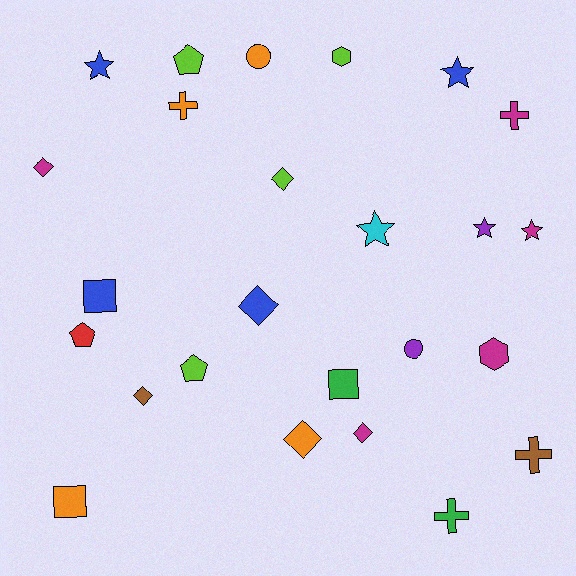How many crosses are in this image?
There are 4 crosses.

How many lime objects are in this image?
There are 4 lime objects.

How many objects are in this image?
There are 25 objects.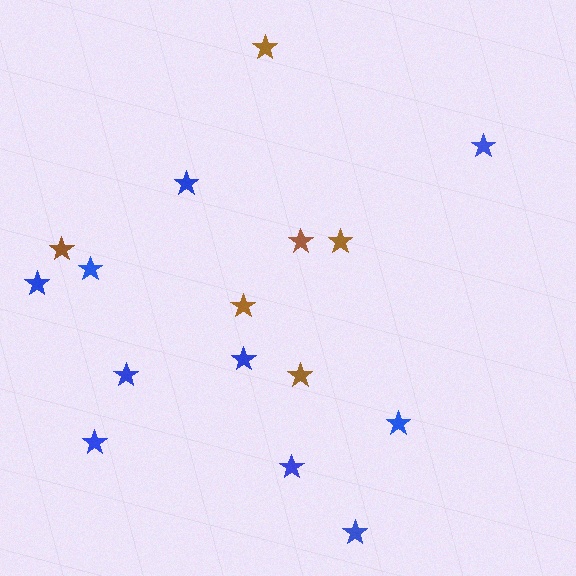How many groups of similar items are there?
There are 2 groups: one group of blue stars (10) and one group of brown stars (6).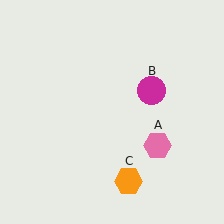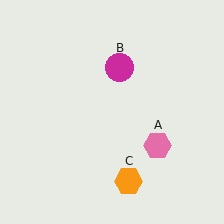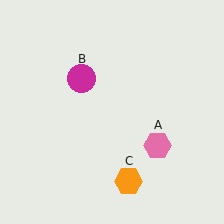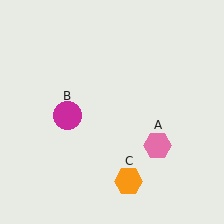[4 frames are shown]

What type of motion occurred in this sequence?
The magenta circle (object B) rotated counterclockwise around the center of the scene.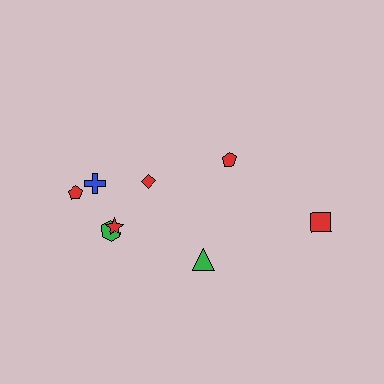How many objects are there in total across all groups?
There are 8 objects.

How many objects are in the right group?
There are 3 objects.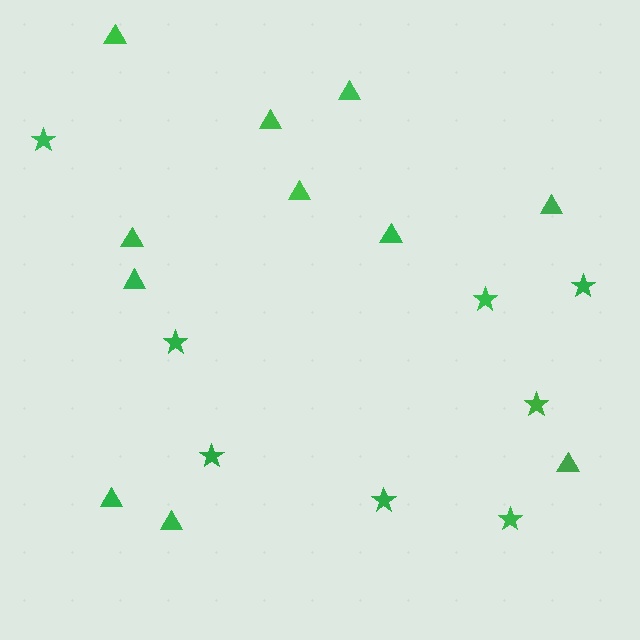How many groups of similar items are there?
There are 2 groups: one group of triangles (11) and one group of stars (8).